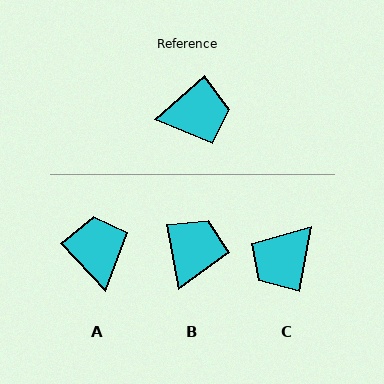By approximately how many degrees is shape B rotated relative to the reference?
Approximately 60 degrees counter-clockwise.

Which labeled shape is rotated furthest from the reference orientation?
C, about 142 degrees away.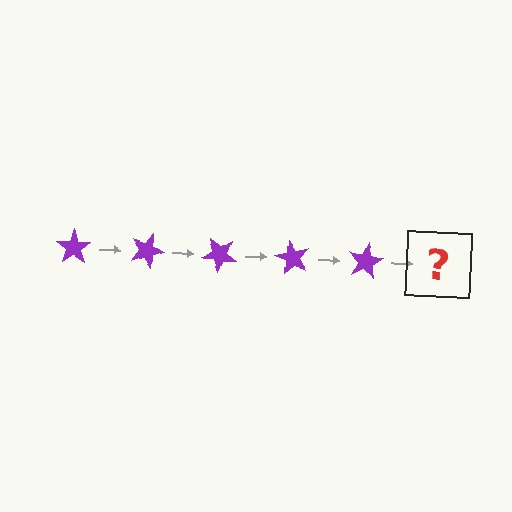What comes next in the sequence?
The next element should be a purple star rotated 100 degrees.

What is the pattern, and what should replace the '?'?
The pattern is that the star rotates 20 degrees each step. The '?' should be a purple star rotated 100 degrees.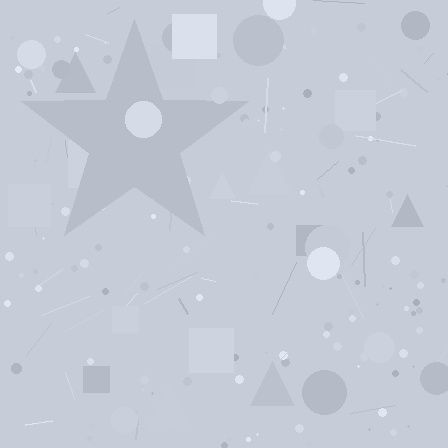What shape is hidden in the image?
A star is hidden in the image.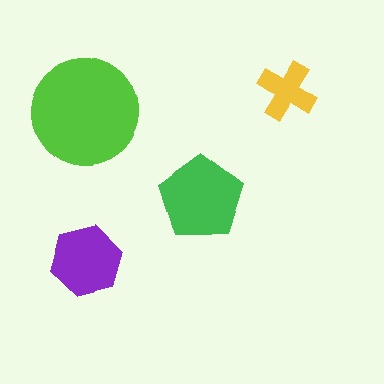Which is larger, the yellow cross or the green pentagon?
The green pentagon.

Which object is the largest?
The lime circle.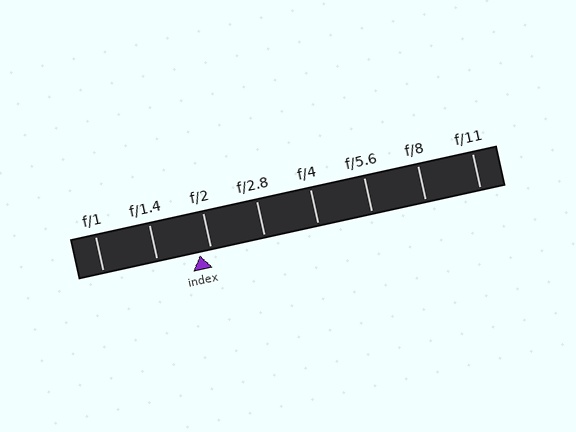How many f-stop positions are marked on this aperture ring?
There are 8 f-stop positions marked.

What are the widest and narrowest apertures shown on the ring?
The widest aperture shown is f/1 and the narrowest is f/11.